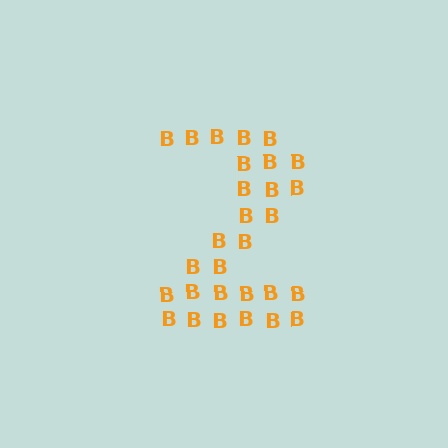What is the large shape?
The large shape is the digit 2.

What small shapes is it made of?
It is made of small letter B's.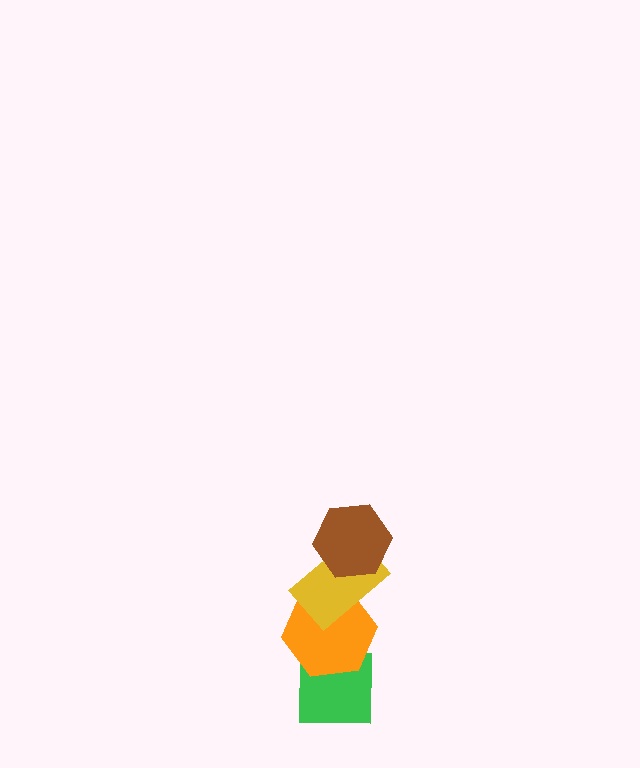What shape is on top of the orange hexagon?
The yellow rectangle is on top of the orange hexagon.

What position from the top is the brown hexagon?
The brown hexagon is 1st from the top.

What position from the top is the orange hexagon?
The orange hexagon is 3rd from the top.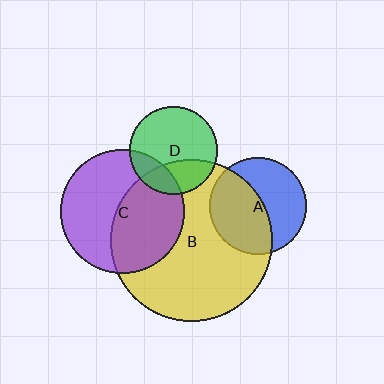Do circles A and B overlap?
Yes.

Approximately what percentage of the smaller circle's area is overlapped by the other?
Approximately 50%.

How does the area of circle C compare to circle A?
Approximately 1.7 times.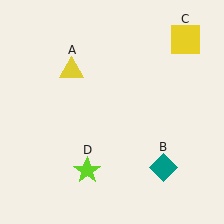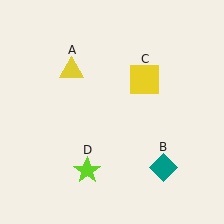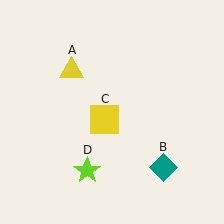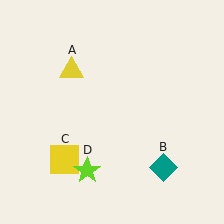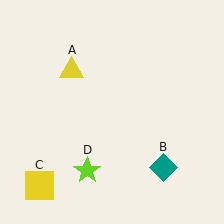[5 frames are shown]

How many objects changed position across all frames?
1 object changed position: yellow square (object C).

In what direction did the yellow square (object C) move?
The yellow square (object C) moved down and to the left.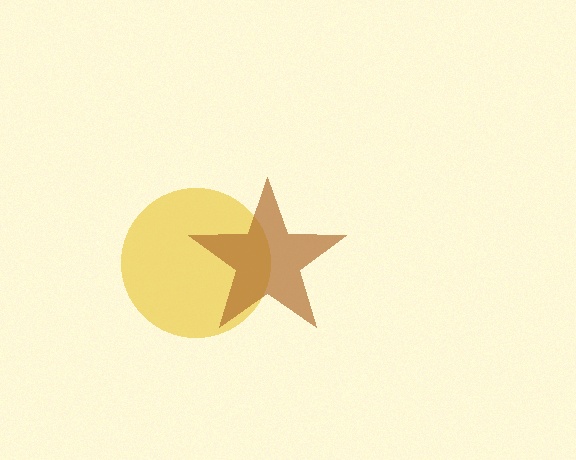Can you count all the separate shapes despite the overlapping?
Yes, there are 2 separate shapes.